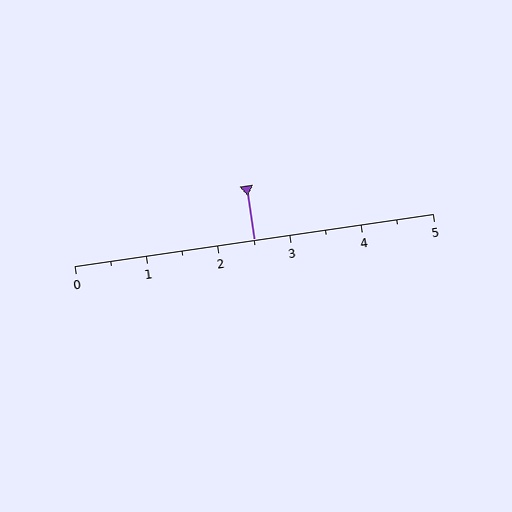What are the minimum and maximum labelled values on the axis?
The axis runs from 0 to 5.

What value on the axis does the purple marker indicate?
The marker indicates approximately 2.5.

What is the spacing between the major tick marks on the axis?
The major ticks are spaced 1 apart.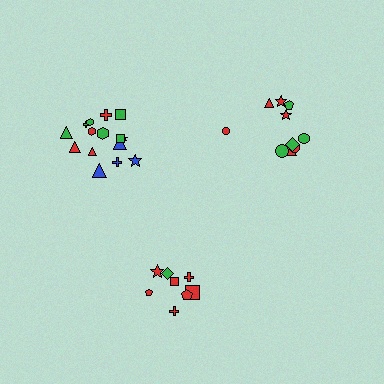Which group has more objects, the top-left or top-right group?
The top-left group.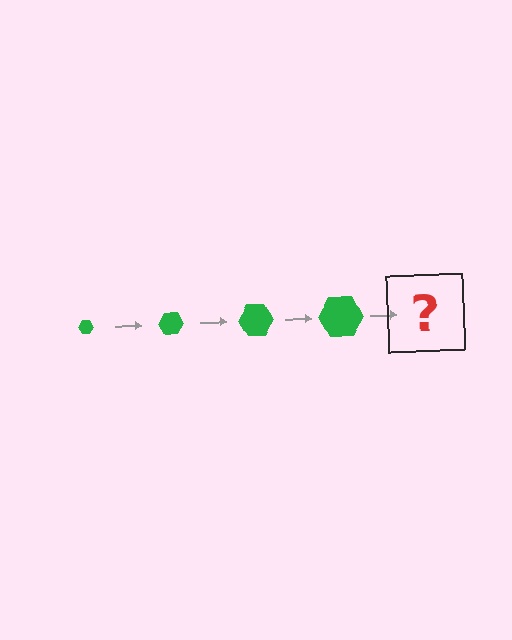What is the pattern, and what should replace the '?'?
The pattern is that the hexagon gets progressively larger each step. The '?' should be a green hexagon, larger than the previous one.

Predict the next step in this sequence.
The next step is a green hexagon, larger than the previous one.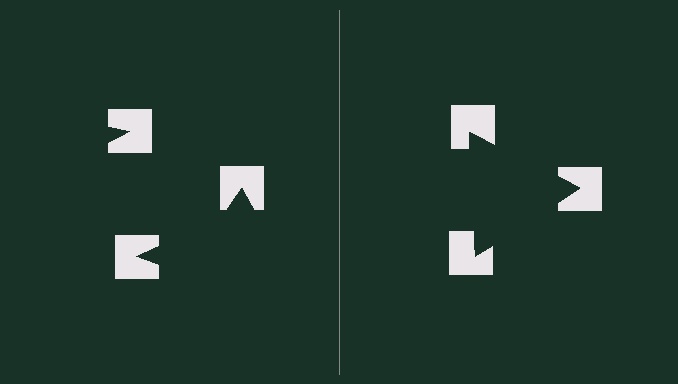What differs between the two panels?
The notched squares are positioned identically on both sides; only the wedge orientations differ. On the right they align to a triangle; on the left they are misaligned.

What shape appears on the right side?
An illusory triangle.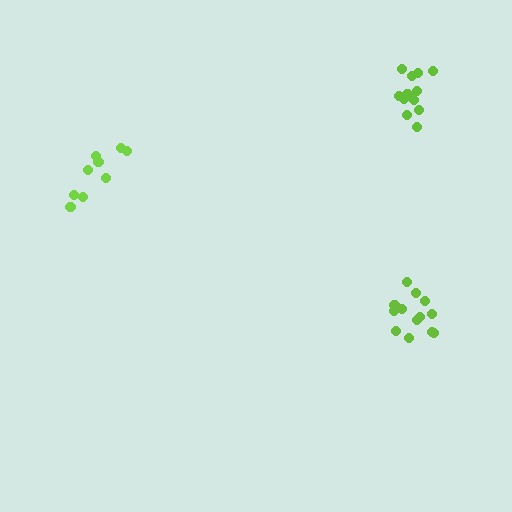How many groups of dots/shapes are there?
There are 3 groups.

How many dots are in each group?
Group 1: 13 dots, Group 2: 13 dots, Group 3: 9 dots (35 total).